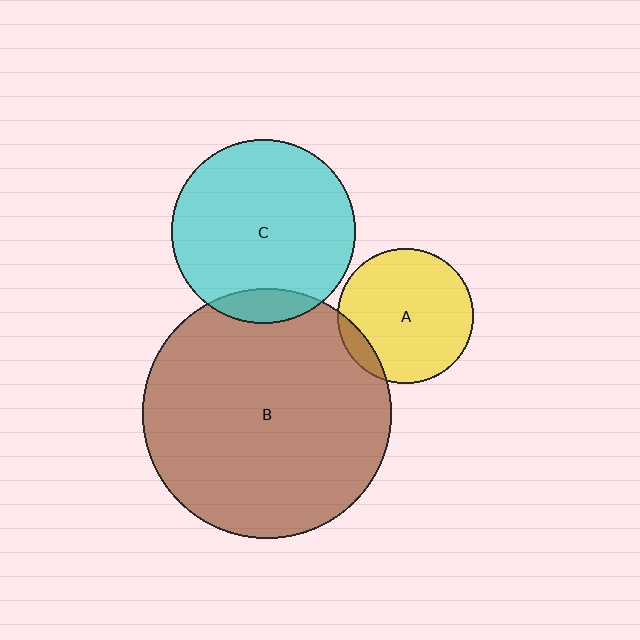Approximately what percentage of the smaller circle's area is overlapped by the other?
Approximately 10%.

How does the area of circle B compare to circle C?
Approximately 1.9 times.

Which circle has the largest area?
Circle B (brown).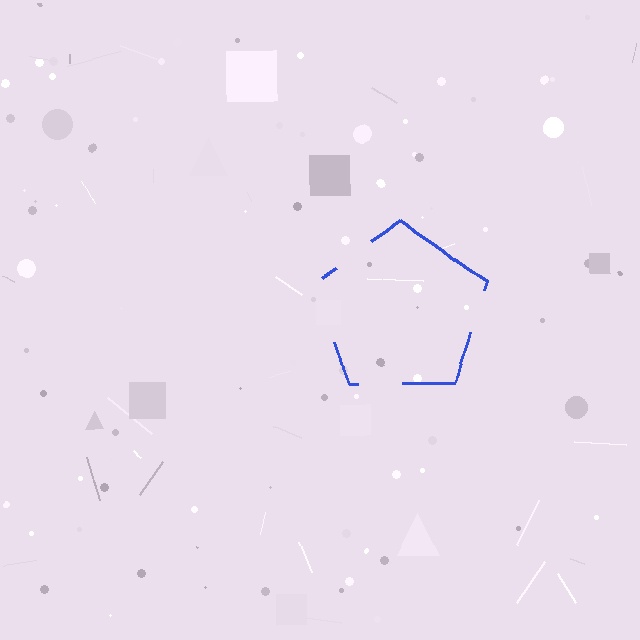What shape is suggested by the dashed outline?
The dashed outline suggests a pentagon.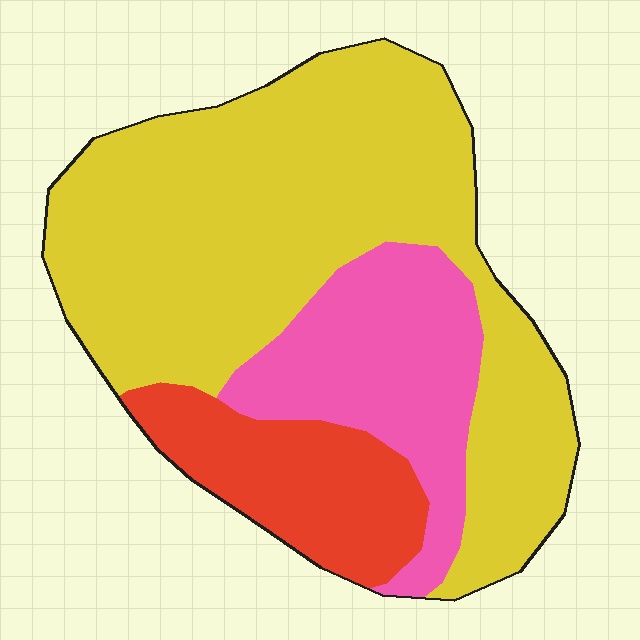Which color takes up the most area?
Yellow, at roughly 60%.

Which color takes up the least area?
Red, at roughly 15%.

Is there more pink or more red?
Pink.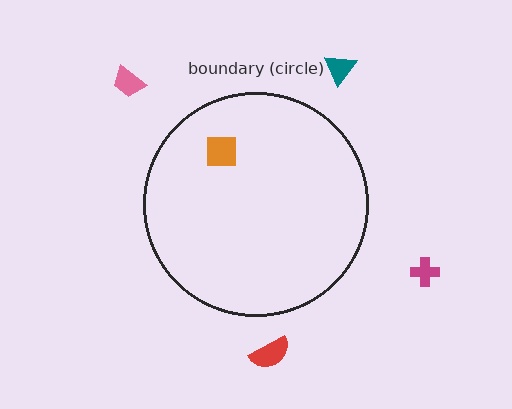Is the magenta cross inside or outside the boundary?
Outside.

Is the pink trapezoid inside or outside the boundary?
Outside.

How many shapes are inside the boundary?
1 inside, 4 outside.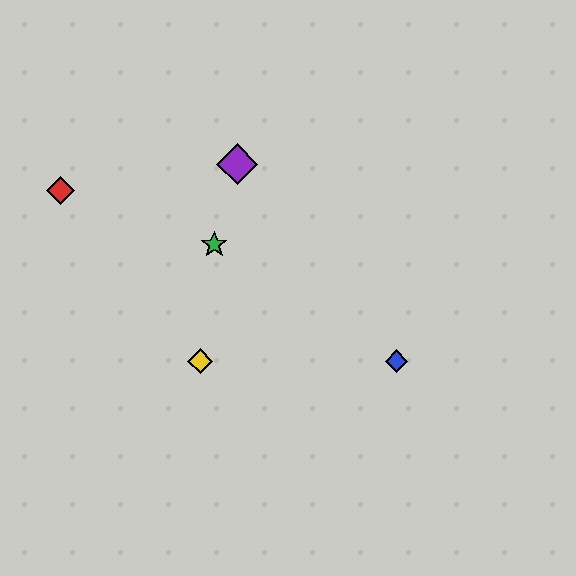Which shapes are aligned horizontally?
The blue diamond, the yellow diamond are aligned horizontally.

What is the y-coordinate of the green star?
The green star is at y≈245.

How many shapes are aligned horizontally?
2 shapes (the blue diamond, the yellow diamond) are aligned horizontally.